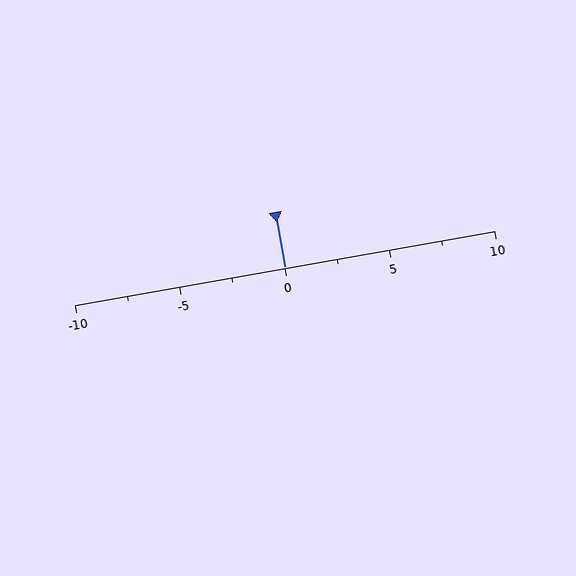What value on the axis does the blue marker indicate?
The marker indicates approximately 0.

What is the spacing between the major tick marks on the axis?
The major ticks are spaced 5 apart.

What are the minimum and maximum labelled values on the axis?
The axis runs from -10 to 10.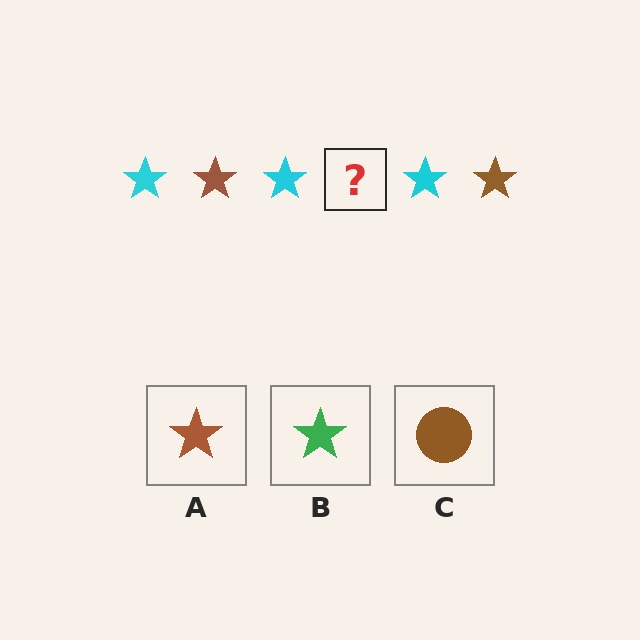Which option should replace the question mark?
Option A.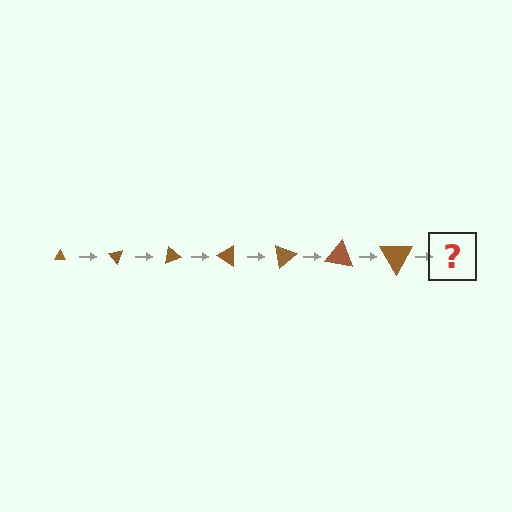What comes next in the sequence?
The next element should be a triangle, larger than the previous one and rotated 350 degrees from the start.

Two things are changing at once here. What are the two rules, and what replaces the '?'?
The two rules are that the triangle grows larger each step and it rotates 50 degrees each step. The '?' should be a triangle, larger than the previous one and rotated 350 degrees from the start.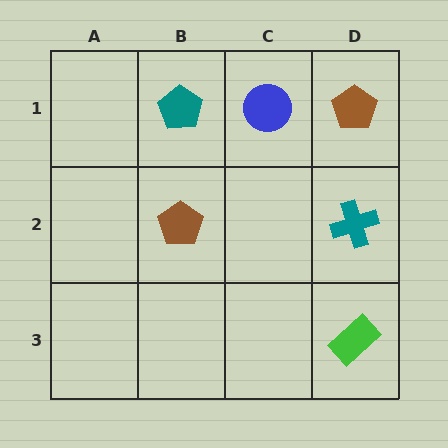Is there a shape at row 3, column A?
No, that cell is empty.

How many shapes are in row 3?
1 shape.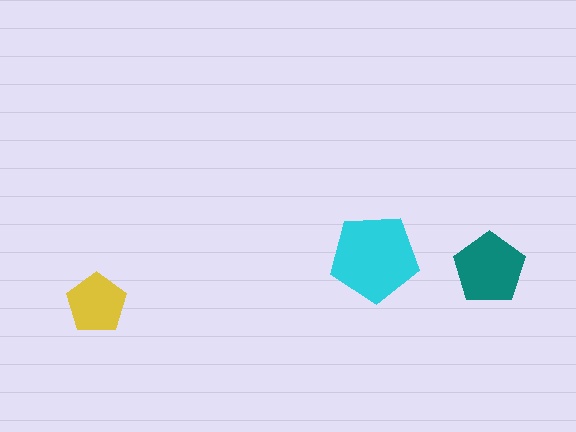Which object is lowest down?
The yellow pentagon is bottommost.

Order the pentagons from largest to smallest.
the cyan one, the teal one, the yellow one.